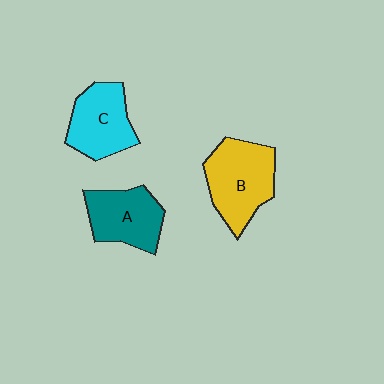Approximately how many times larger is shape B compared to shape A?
Approximately 1.2 times.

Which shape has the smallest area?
Shape A (teal).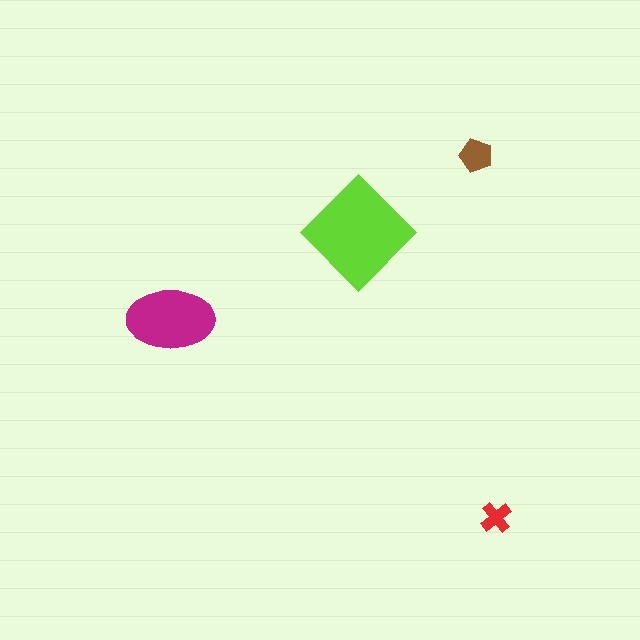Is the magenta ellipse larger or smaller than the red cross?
Larger.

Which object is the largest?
The lime diamond.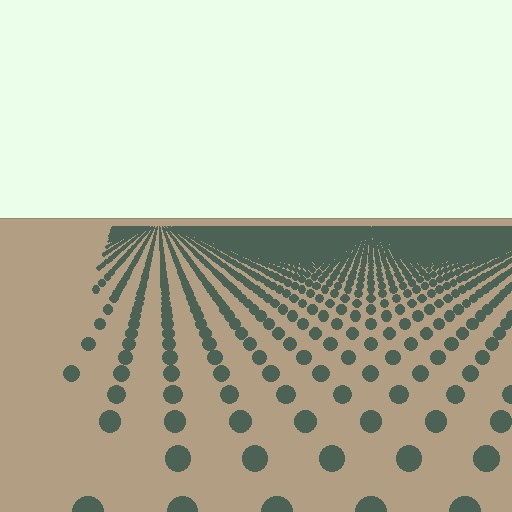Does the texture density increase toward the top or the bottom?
Density increases toward the top.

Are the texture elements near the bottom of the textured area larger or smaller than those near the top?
Larger. Near the bottom, elements are closer to the viewer and appear at a bigger on-screen size.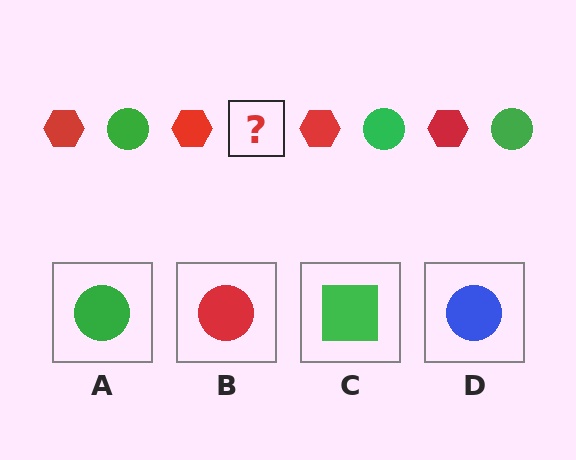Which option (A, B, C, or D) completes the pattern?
A.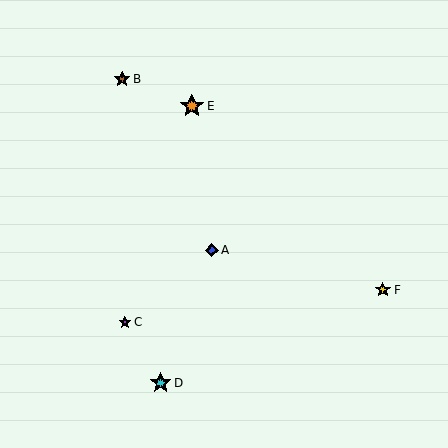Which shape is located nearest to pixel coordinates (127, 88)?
The brown star (labeled B) at (122, 79) is nearest to that location.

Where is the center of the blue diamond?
The center of the blue diamond is at (212, 250).